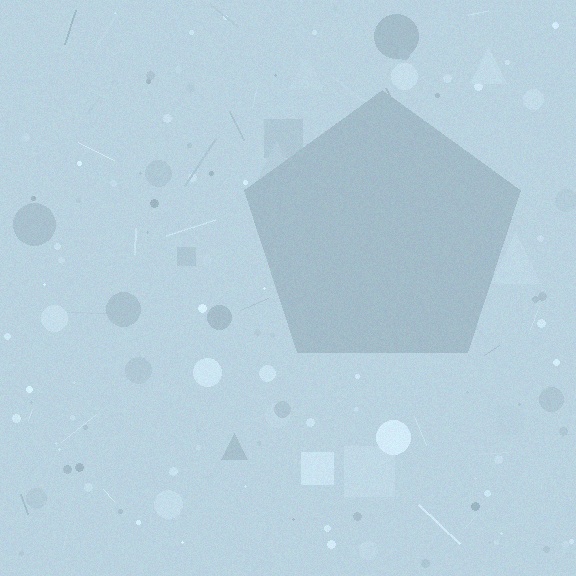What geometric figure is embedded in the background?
A pentagon is embedded in the background.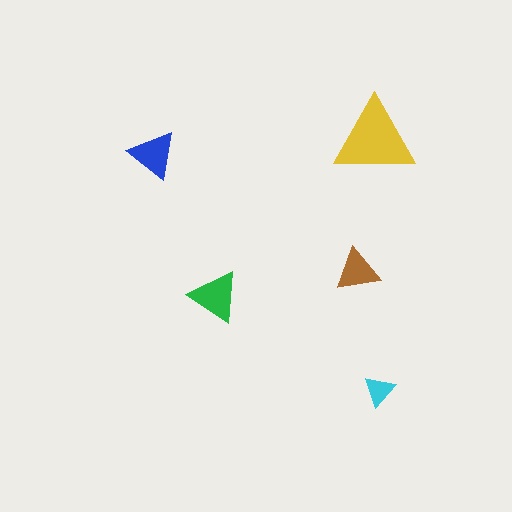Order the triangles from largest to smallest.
the yellow one, the green one, the blue one, the brown one, the cyan one.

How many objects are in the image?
There are 5 objects in the image.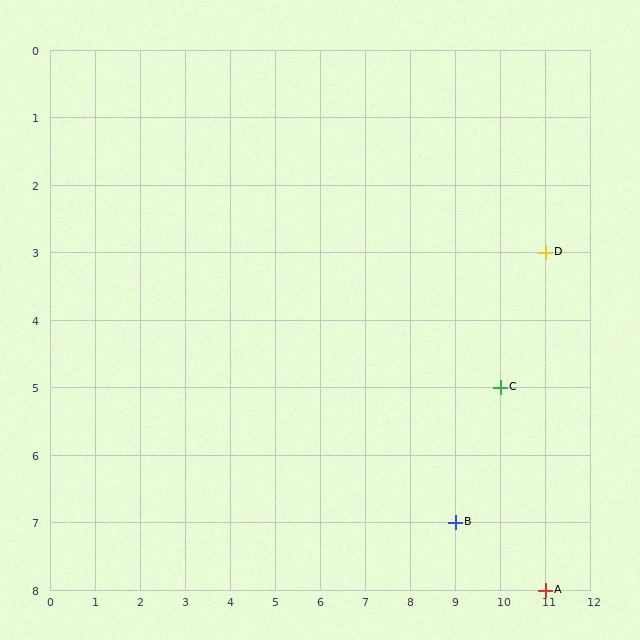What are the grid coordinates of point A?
Point A is at grid coordinates (11, 8).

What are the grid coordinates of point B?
Point B is at grid coordinates (9, 7).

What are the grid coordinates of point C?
Point C is at grid coordinates (10, 5).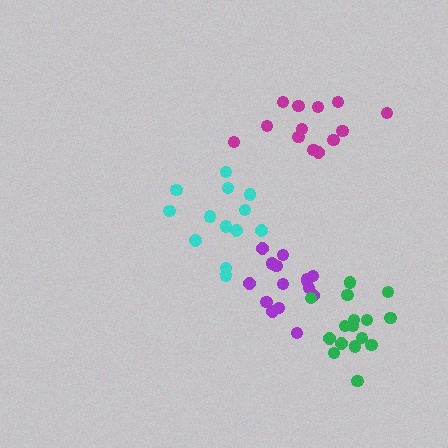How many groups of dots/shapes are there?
There are 4 groups.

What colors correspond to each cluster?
The clusters are colored: magenta, cyan, purple, green.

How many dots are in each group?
Group 1: 13 dots, Group 2: 13 dots, Group 3: 15 dots, Group 4: 16 dots (57 total).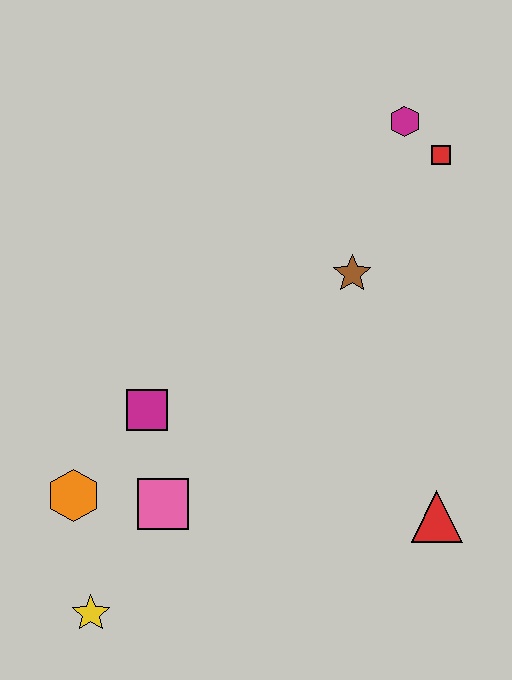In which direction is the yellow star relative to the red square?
The yellow star is below the red square.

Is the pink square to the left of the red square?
Yes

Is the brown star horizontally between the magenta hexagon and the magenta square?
Yes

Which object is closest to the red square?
The magenta hexagon is closest to the red square.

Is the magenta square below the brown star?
Yes